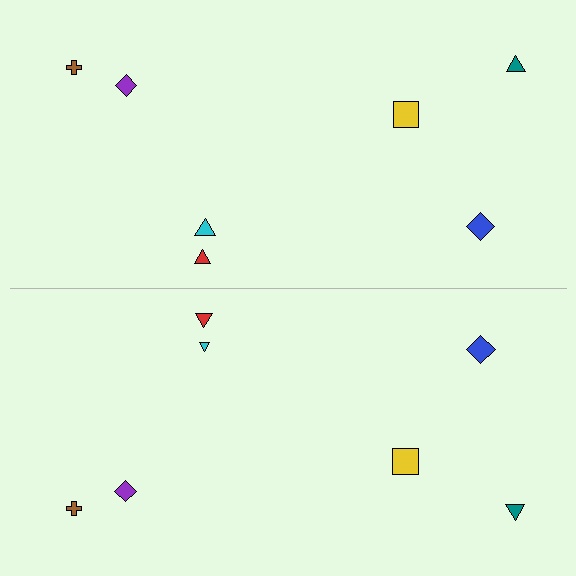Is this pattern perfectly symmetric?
No, the pattern is not perfectly symmetric. The cyan triangle on the bottom side has a different size than its mirror counterpart.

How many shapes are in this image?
There are 14 shapes in this image.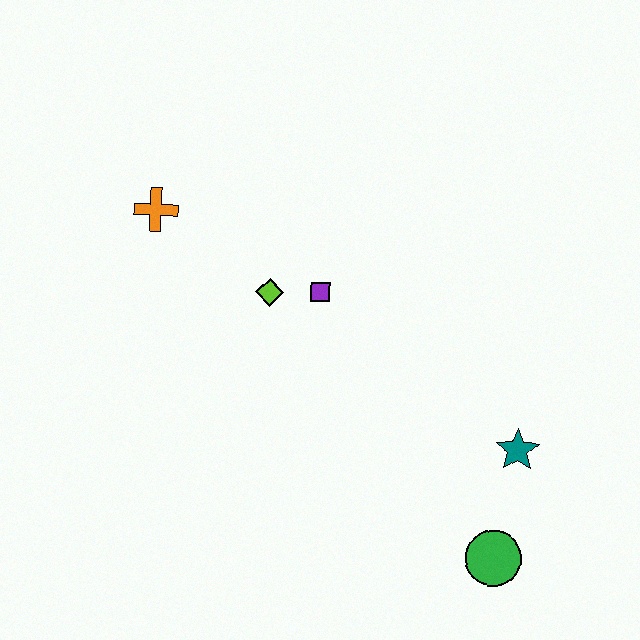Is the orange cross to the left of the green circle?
Yes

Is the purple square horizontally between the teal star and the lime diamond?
Yes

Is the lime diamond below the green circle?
No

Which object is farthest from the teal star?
The orange cross is farthest from the teal star.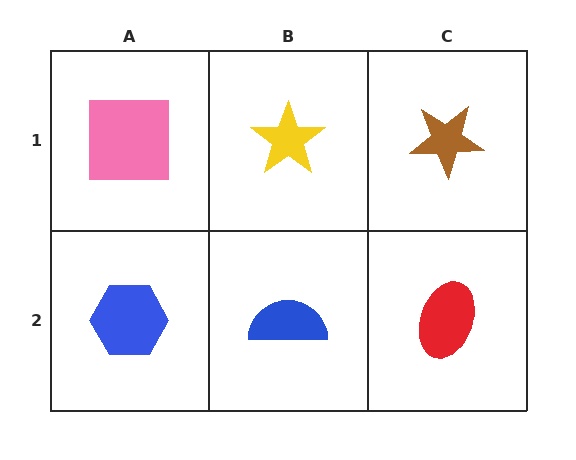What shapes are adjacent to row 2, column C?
A brown star (row 1, column C), a blue semicircle (row 2, column B).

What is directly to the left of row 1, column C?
A yellow star.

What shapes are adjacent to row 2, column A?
A pink square (row 1, column A), a blue semicircle (row 2, column B).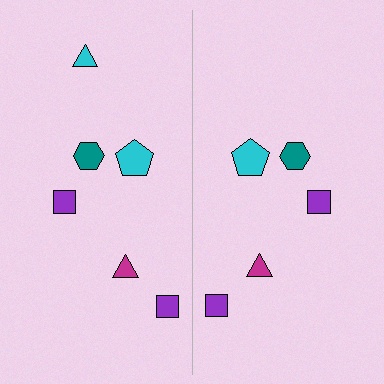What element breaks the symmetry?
A cyan triangle is missing from the right side.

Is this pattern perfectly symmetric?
No, the pattern is not perfectly symmetric. A cyan triangle is missing from the right side.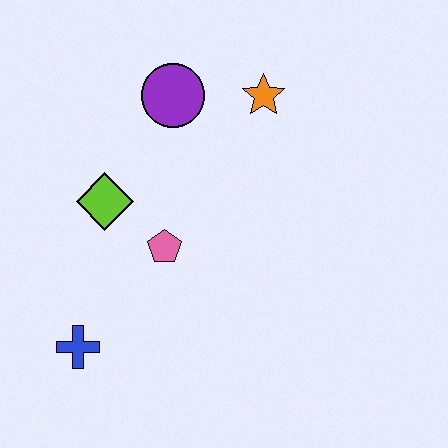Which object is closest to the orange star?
The purple circle is closest to the orange star.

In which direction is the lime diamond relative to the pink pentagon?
The lime diamond is to the left of the pink pentagon.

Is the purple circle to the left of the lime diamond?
No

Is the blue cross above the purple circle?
No